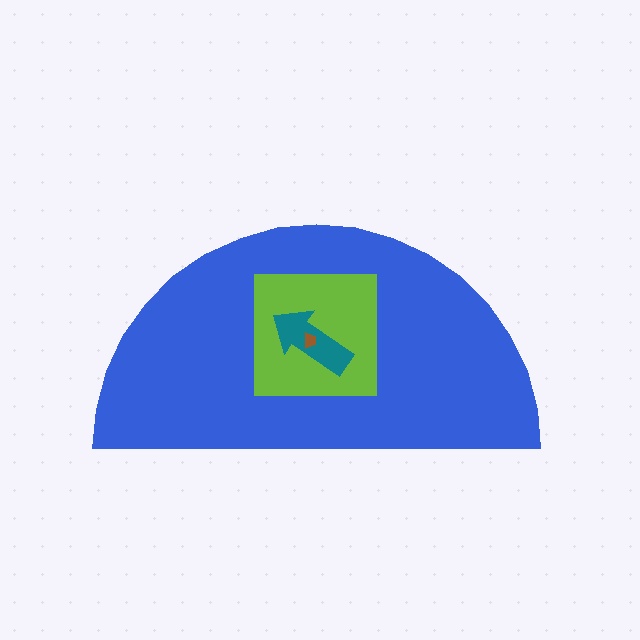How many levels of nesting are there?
4.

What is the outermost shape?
The blue semicircle.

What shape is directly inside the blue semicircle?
The lime square.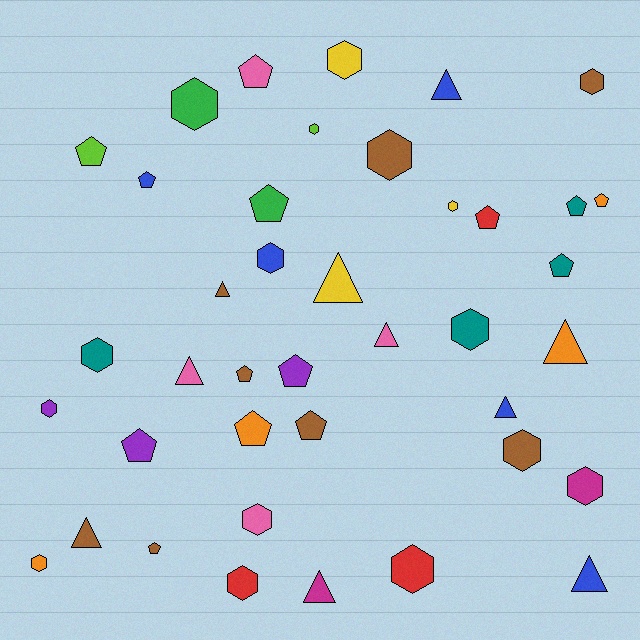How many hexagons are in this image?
There are 16 hexagons.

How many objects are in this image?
There are 40 objects.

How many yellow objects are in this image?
There are 3 yellow objects.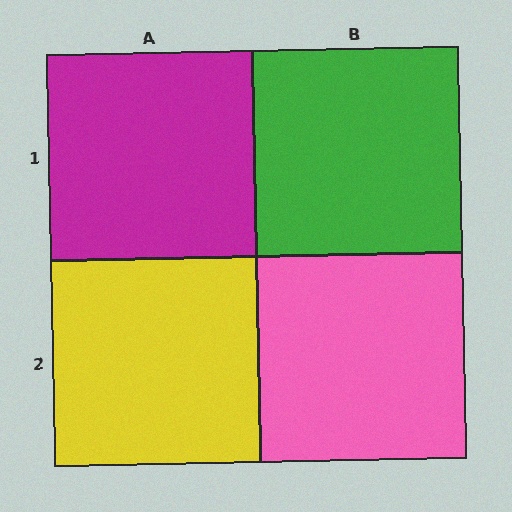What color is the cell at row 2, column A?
Yellow.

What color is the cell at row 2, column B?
Pink.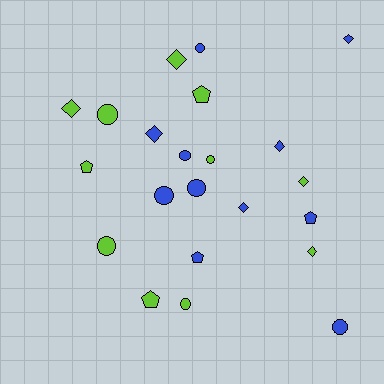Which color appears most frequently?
Lime, with 11 objects.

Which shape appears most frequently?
Circle, with 9 objects.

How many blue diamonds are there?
There are 4 blue diamonds.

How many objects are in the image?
There are 22 objects.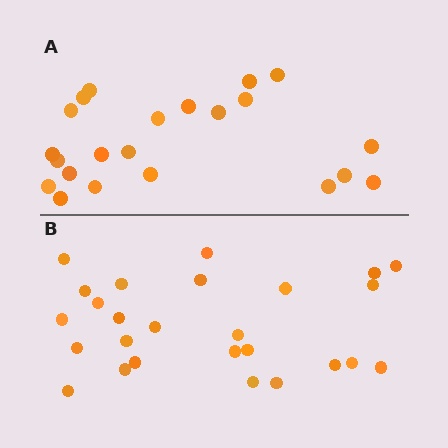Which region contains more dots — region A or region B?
Region B (the bottom region) has more dots.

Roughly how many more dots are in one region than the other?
Region B has about 4 more dots than region A.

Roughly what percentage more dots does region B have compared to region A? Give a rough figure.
About 20% more.